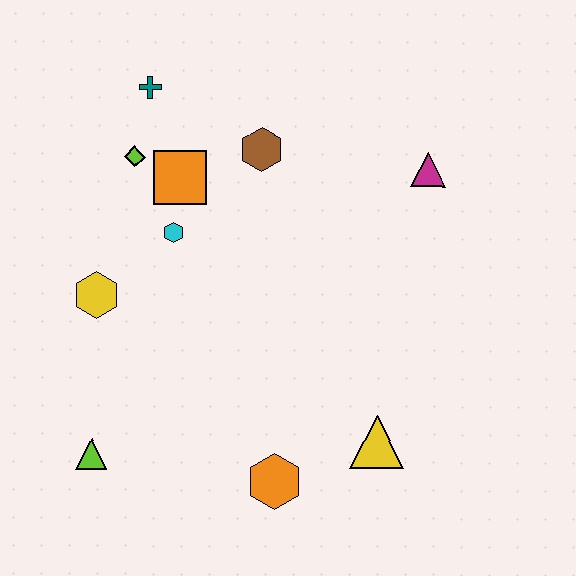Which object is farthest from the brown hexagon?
The lime triangle is farthest from the brown hexagon.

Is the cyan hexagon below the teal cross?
Yes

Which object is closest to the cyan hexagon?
The orange square is closest to the cyan hexagon.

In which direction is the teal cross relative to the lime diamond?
The teal cross is above the lime diamond.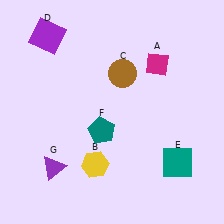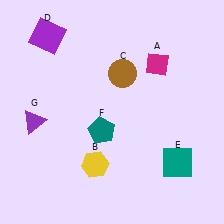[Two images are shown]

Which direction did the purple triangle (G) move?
The purple triangle (G) moved up.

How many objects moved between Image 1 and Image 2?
1 object moved between the two images.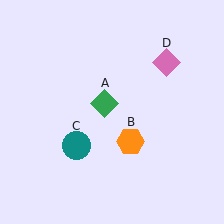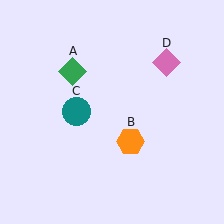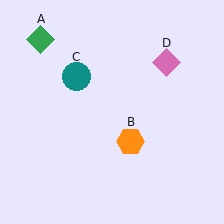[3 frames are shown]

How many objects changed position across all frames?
2 objects changed position: green diamond (object A), teal circle (object C).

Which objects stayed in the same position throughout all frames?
Orange hexagon (object B) and pink diamond (object D) remained stationary.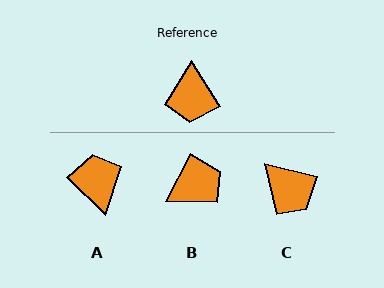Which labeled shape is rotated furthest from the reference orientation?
A, about 166 degrees away.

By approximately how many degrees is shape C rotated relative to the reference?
Approximately 45 degrees counter-clockwise.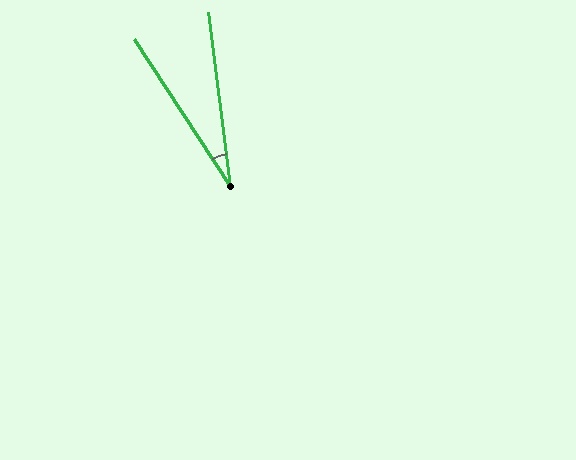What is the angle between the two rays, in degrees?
Approximately 26 degrees.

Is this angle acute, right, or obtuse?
It is acute.